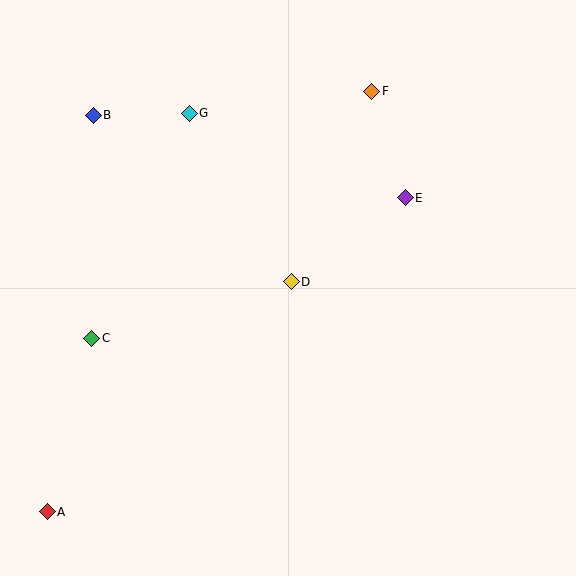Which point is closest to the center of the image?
Point D at (291, 282) is closest to the center.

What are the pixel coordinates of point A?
Point A is at (47, 512).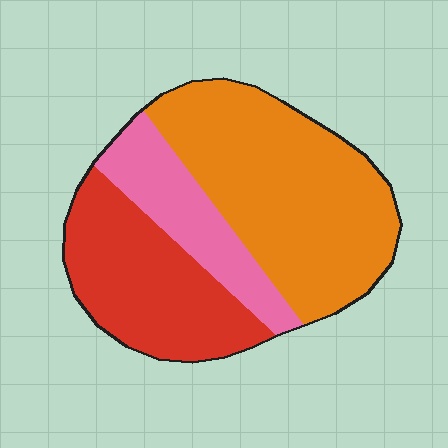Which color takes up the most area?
Orange, at roughly 50%.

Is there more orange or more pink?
Orange.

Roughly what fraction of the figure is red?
Red takes up between a quarter and a half of the figure.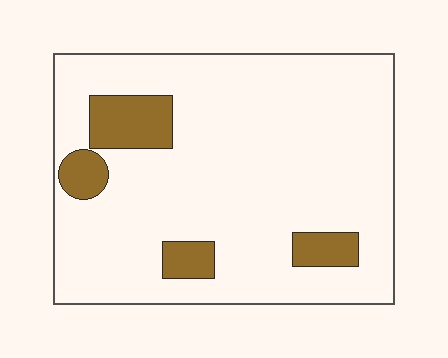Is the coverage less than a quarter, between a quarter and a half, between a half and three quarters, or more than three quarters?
Less than a quarter.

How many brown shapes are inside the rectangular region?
4.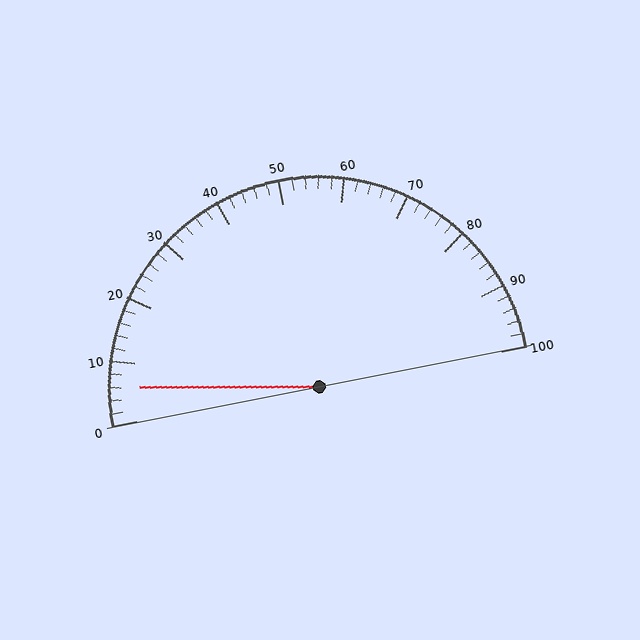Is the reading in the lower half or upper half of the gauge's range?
The reading is in the lower half of the range (0 to 100).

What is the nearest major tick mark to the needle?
The nearest major tick mark is 10.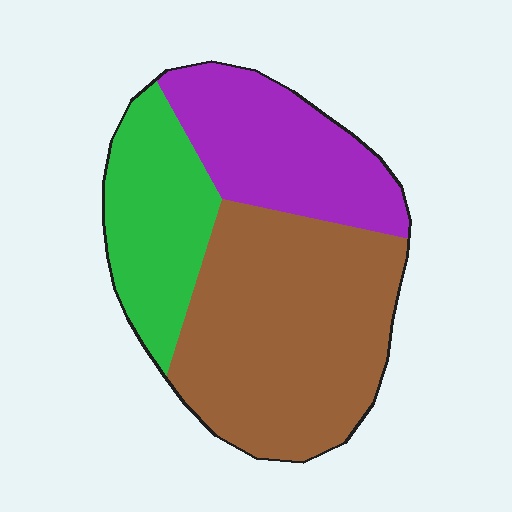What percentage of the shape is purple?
Purple takes up about one quarter (1/4) of the shape.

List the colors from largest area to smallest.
From largest to smallest: brown, purple, green.